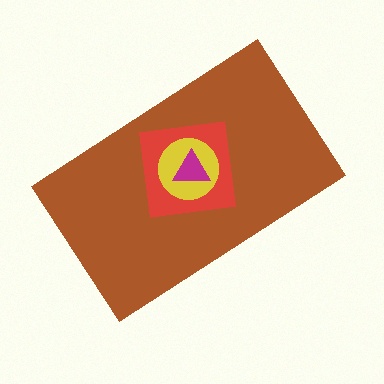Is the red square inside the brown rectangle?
Yes.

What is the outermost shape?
The brown rectangle.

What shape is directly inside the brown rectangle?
The red square.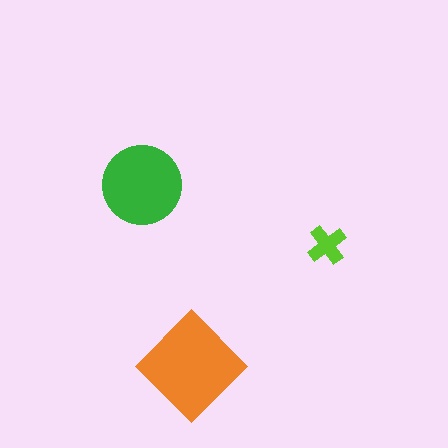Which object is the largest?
The orange diamond.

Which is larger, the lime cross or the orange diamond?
The orange diamond.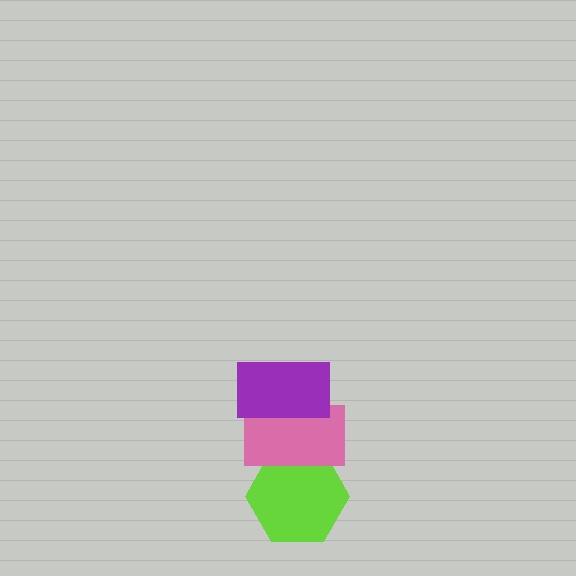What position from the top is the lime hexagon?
The lime hexagon is 3rd from the top.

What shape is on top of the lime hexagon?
The pink rectangle is on top of the lime hexagon.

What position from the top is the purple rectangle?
The purple rectangle is 1st from the top.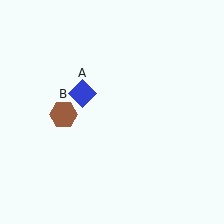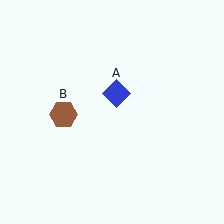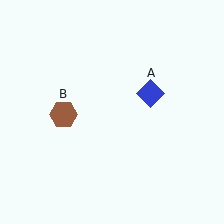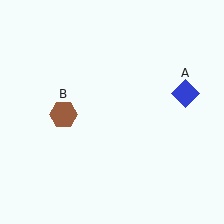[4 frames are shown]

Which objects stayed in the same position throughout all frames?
Brown hexagon (object B) remained stationary.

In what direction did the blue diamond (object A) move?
The blue diamond (object A) moved right.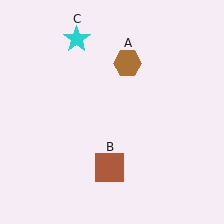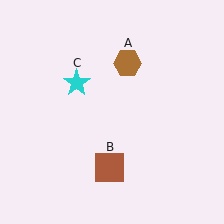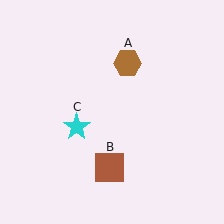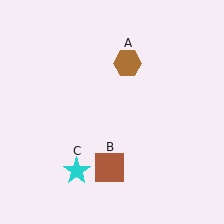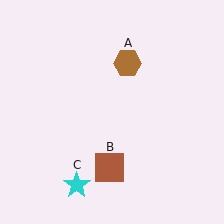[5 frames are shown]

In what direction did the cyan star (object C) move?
The cyan star (object C) moved down.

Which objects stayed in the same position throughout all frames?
Brown hexagon (object A) and brown square (object B) remained stationary.